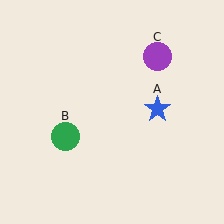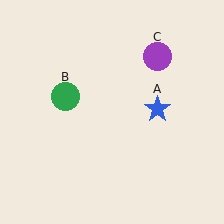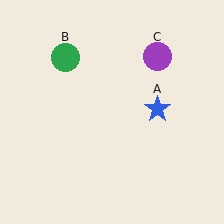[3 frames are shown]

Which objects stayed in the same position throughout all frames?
Blue star (object A) and purple circle (object C) remained stationary.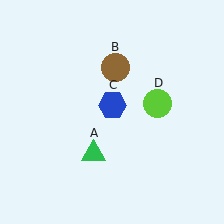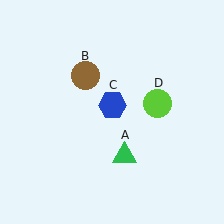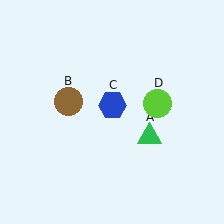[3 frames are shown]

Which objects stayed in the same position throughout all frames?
Blue hexagon (object C) and lime circle (object D) remained stationary.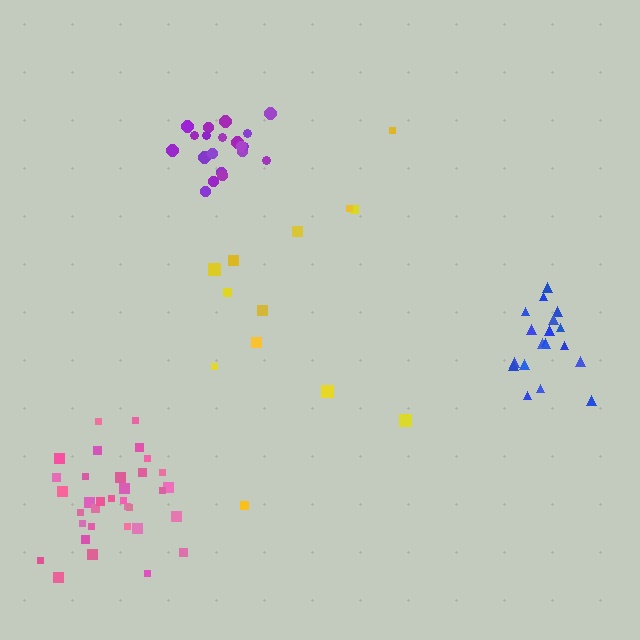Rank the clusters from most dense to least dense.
purple, pink, blue, yellow.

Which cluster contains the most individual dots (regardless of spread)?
Pink (34).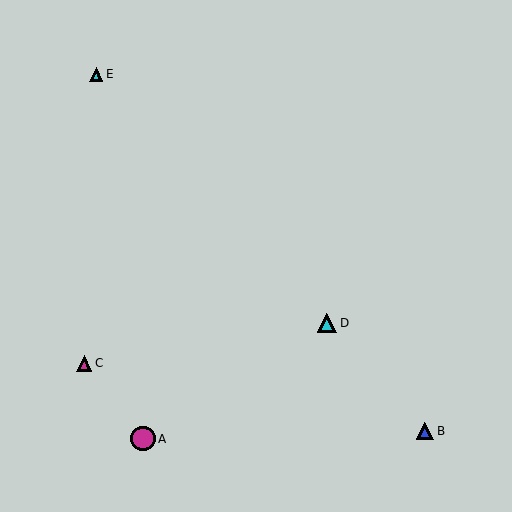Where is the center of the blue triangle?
The center of the blue triangle is at (425, 431).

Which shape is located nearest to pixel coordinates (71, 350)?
The magenta triangle (labeled C) at (84, 363) is nearest to that location.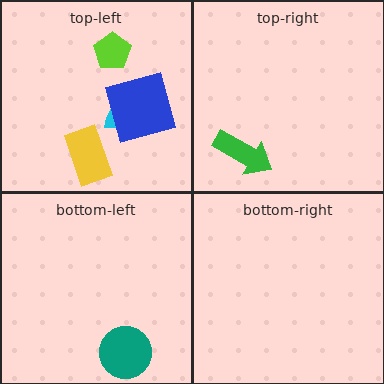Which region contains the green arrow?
The top-right region.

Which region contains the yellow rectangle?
The top-left region.